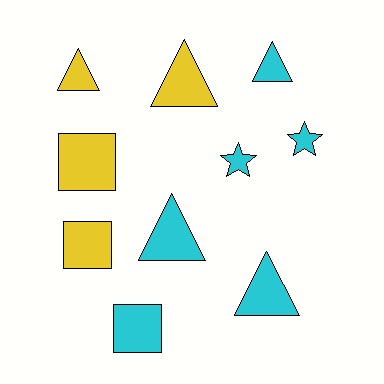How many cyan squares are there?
There is 1 cyan square.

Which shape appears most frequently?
Triangle, with 5 objects.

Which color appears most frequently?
Cyan, with 6 objects.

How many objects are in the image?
There are 10 objects.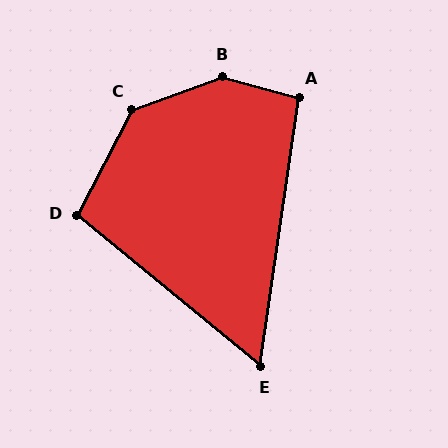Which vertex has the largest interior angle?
B, at approximately 145 degrees.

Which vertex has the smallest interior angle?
E, at approximately 59 degrees.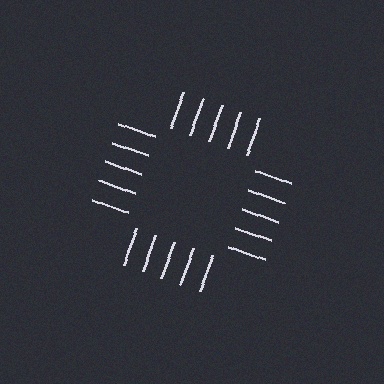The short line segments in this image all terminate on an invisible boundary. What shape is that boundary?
An illusory square — the line segments terminate on its edges but no continuous stroke is drawn.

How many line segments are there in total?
20 — 5 along each of the 4 edges.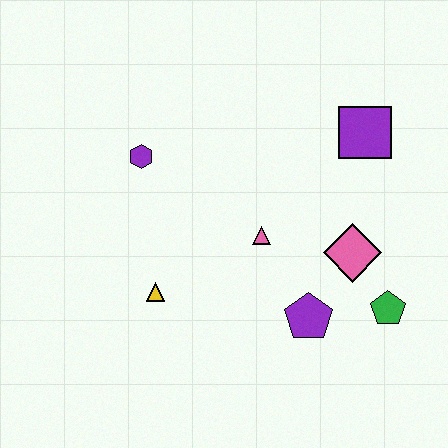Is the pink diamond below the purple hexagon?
Yes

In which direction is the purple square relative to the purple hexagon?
The purple square is to the right of the purple hexagon.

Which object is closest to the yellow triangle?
The pink triangle is closest to the yellow triangle.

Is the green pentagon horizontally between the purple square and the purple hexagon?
No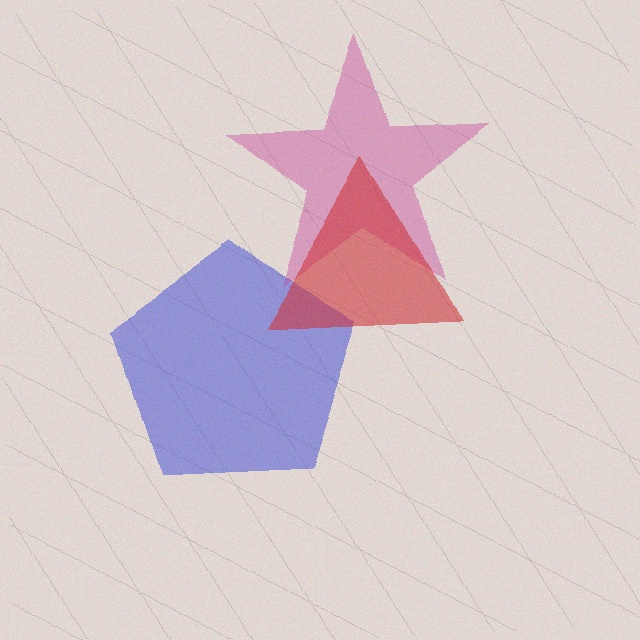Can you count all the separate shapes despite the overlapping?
Yes, there are 3 separate shapes.